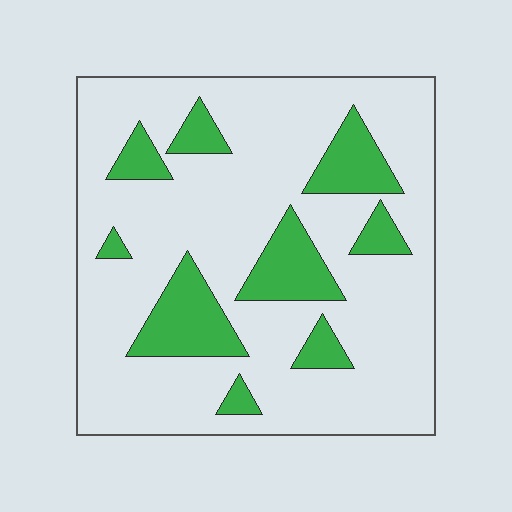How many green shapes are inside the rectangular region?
9.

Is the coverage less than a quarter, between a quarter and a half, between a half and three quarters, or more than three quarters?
Less than a quarter.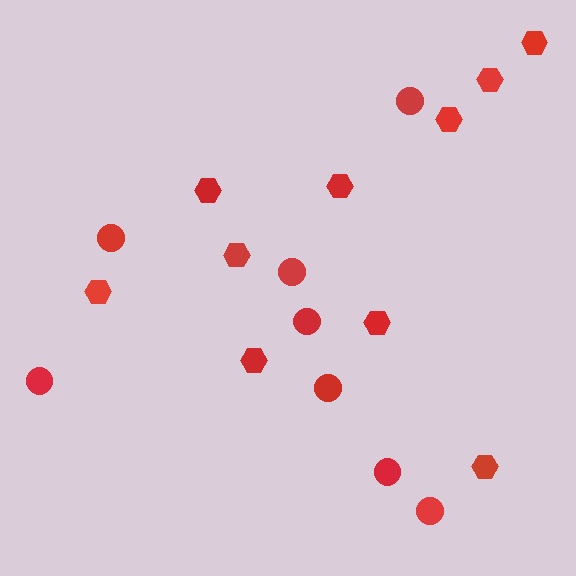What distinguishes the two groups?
There are 2 groups: one group of circles (8) and one group of hexagons (10).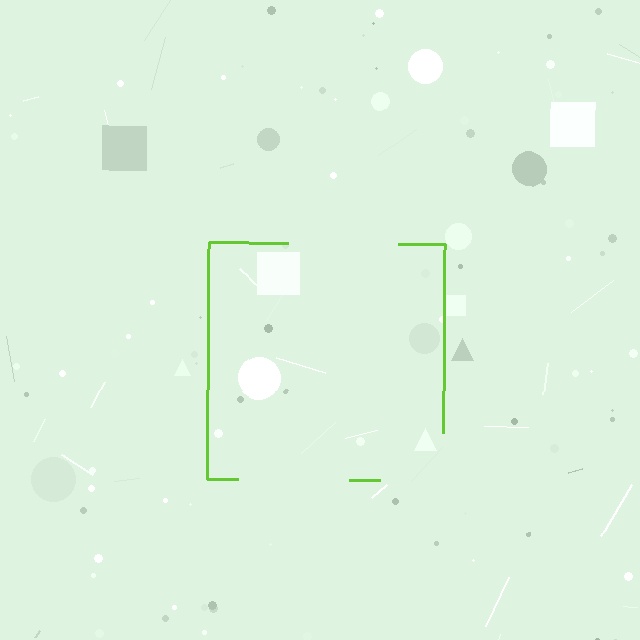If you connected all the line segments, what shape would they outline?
They would outline a square.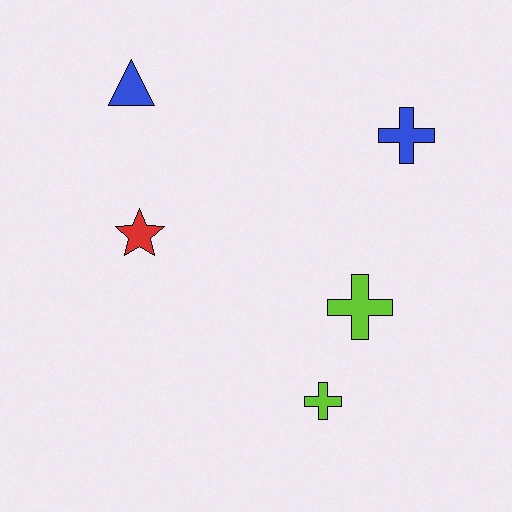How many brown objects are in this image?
There are no brown objects.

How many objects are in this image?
There are 5 objects.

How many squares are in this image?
There are no squares.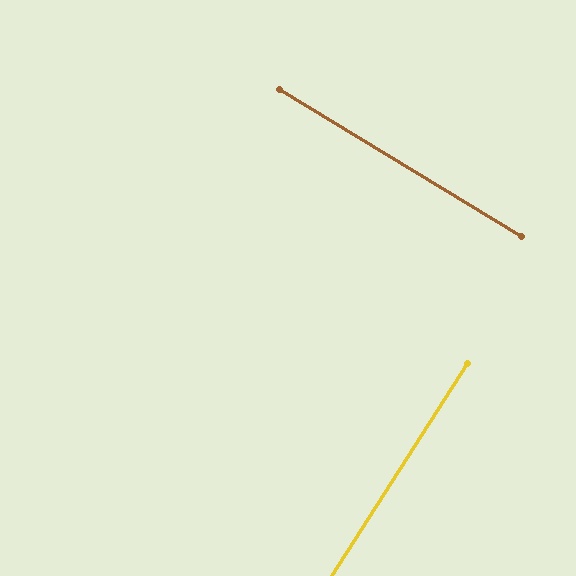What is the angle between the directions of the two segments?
Approximately 89 degrees.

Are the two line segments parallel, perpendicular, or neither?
Perpendicular — they meet at approximately 89°.